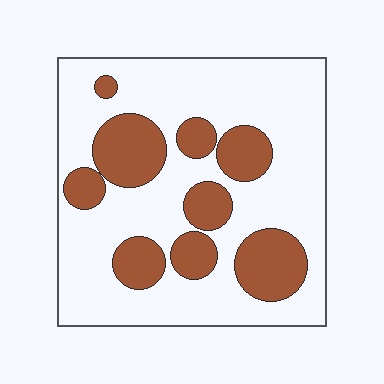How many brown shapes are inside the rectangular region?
9.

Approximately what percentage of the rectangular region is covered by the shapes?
Approximately 30%.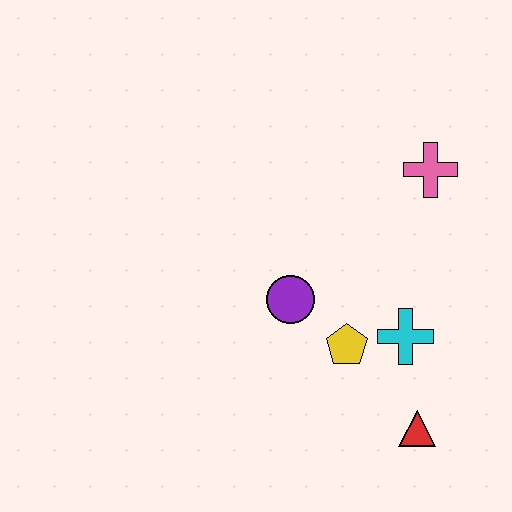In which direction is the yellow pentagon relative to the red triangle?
The yellow pentagon is above the red triangle.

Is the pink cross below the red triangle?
No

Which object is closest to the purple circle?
The yellow pentagon is closest to the purple circle.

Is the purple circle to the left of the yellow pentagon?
Yes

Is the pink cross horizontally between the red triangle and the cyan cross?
No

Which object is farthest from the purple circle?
The pink cross is farthest from the purple circle.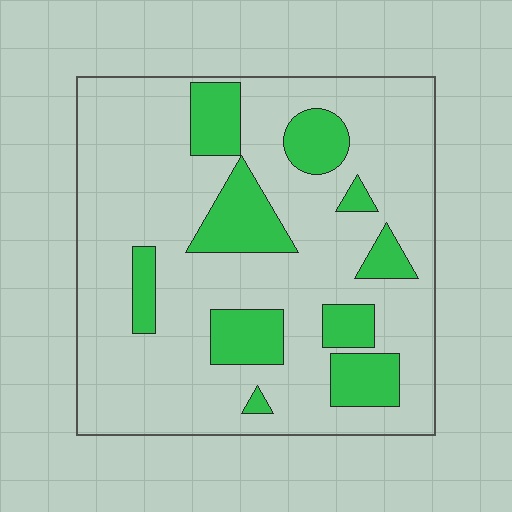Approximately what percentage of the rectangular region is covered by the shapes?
Approximately 20%.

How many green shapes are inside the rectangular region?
10.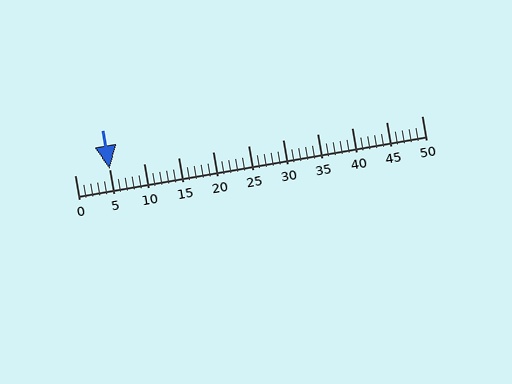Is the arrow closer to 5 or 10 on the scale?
The arrow is closer to 5.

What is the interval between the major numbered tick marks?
The major tick marks are spaced 5 units apart.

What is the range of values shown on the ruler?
The ruler shows values from 0 to 50.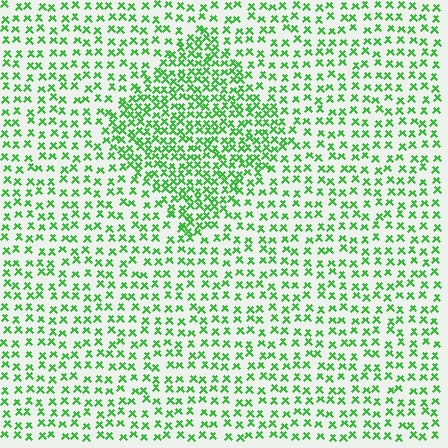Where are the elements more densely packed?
The elements are more densely packed inside the diamond boundary.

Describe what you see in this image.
The image contains small green elements arranged at two different densities. A diamond-shaped region is visible where the elements are more densely packed than the surrounding area.